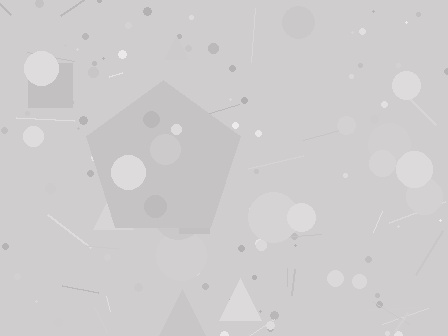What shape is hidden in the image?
A pentagon is hidden in the image.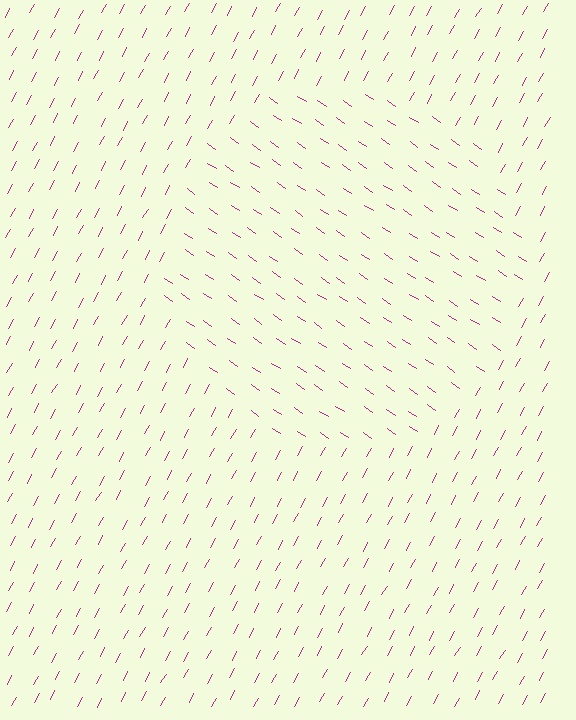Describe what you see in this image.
The image is filled with small magenta line segments. A circle region in the image has lines oriented differently from the surrounding lines, creating a visible texture boundary.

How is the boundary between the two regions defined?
The boundary is defined purely by a change in line orientation (approximately 85 degrees difference). All lines are the same color and thickness.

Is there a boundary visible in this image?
Yes, there is a texture boundary formed by a change in line orientation.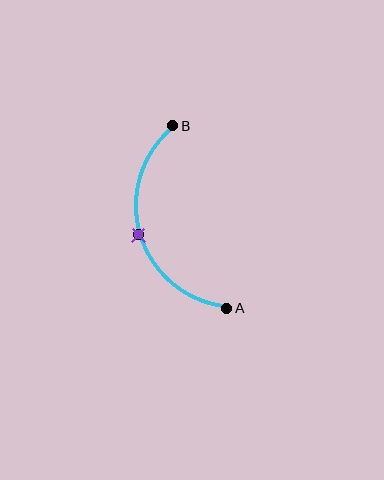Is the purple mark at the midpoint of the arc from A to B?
Yes. The purple mark lies on the arc at equal arc-length from both A and B — it is the arc midpoint.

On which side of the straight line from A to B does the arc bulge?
The arc bulges to the left of the straight line connecting A and B.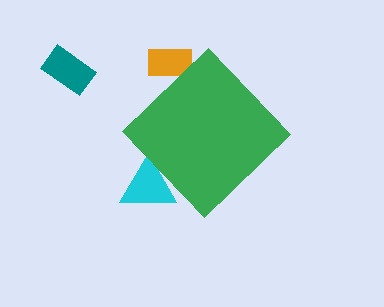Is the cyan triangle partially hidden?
Yes, the cyan triangle is partially hidden behind the green diamond.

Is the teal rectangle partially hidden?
No, the teal rectangle is fully visible.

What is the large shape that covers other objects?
A green diamond.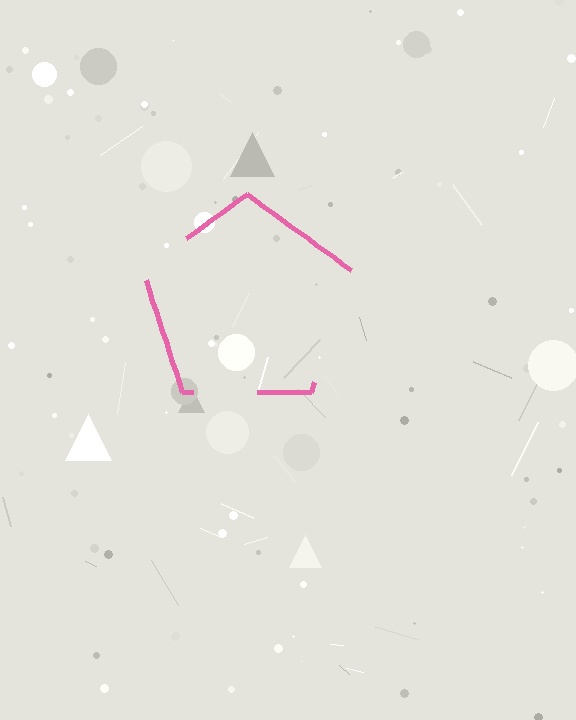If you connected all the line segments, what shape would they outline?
They would outline a pentagon.